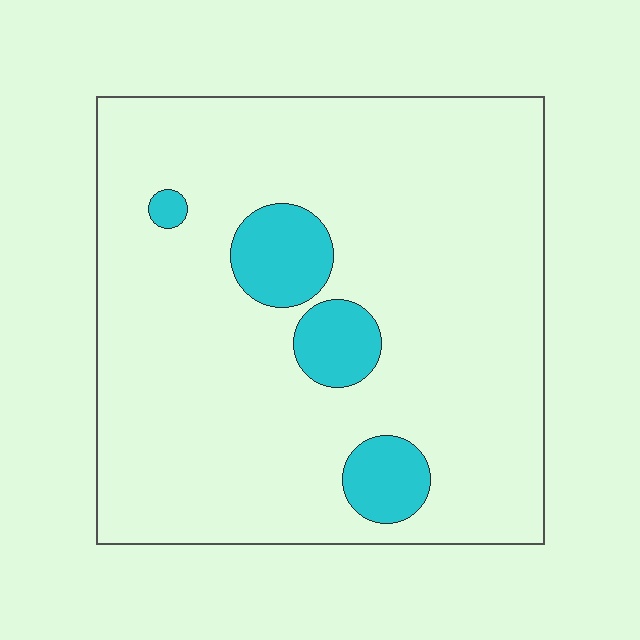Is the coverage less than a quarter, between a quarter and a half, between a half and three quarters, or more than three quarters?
Less than a quarter.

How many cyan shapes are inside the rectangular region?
4.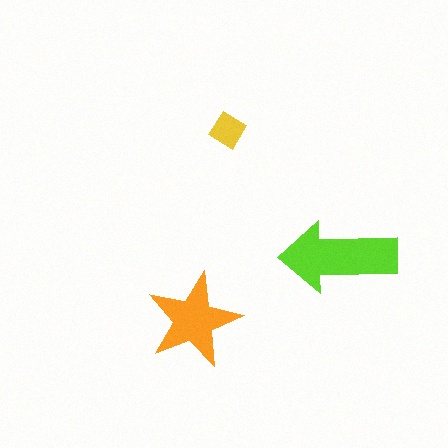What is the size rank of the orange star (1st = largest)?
2nd.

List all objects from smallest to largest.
The yellow diamond, the orange star, the lime arrow.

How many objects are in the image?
There are 3 objects in the image.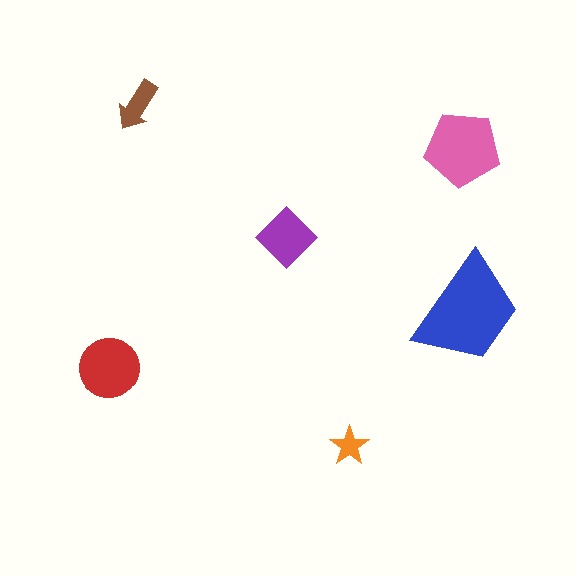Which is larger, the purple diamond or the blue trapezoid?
The blue trapezoid.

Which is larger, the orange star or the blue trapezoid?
The blue trapezoid.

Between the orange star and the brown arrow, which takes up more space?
The brown arrow.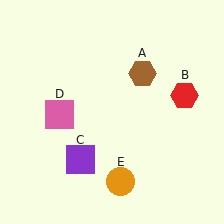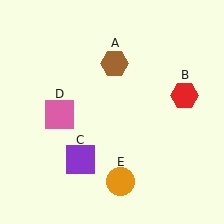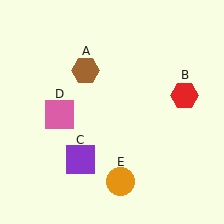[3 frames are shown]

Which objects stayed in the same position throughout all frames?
Red hexagon (object B) and purple square (object C) and pink square (object D) and orange circle (object E) remained stationary.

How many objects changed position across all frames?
1 object changed position: brown hexagon (object A).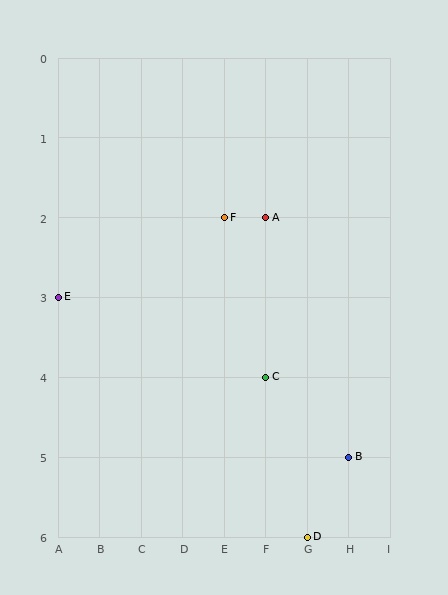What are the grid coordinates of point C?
Point C is at grid coordinates (F, 4).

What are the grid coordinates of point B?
Point B is at grid coordinates (H, 5).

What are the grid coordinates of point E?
Point E is at grid coordinates (A, 3).